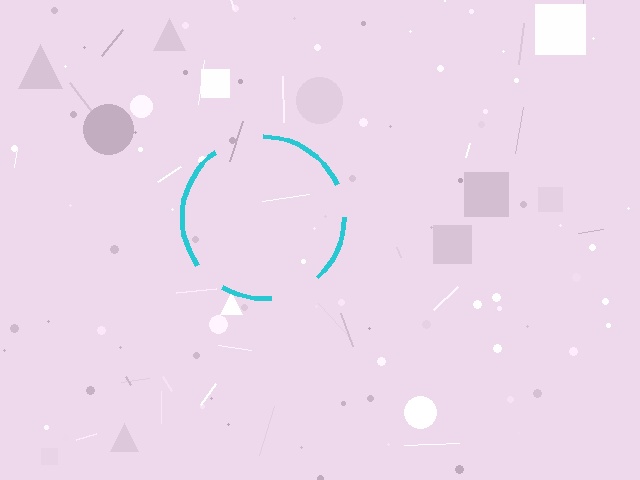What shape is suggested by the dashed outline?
The dashed outline suggests a circle.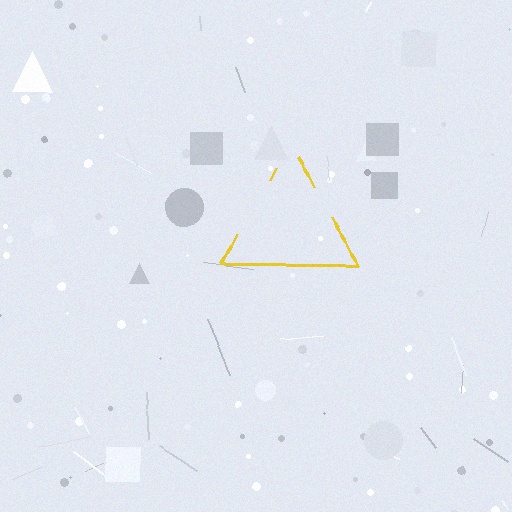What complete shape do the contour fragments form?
The contour fragments form a triangle.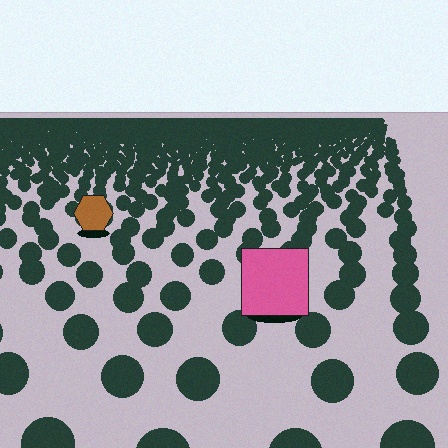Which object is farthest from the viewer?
The brown hexagon is farthest from the viewer. It appears smaller and the ground texture around it is denser.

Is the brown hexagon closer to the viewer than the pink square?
No. The pink square is closer — you can tell from the texture gradient: the ground texture is coarser near it.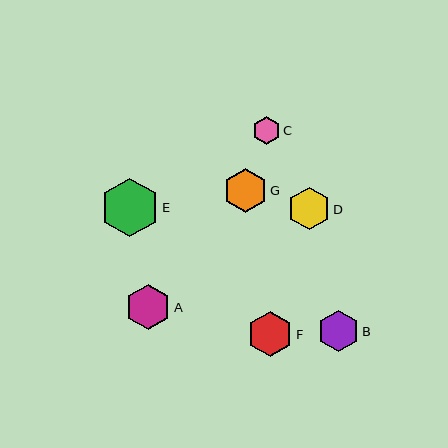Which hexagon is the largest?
Hexagon E is the largest with a size of approximately 59 pixels.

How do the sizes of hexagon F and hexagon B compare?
Hexagon F and hexagon B are approximately the same size.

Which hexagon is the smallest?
Hexagon C is the smallest with a size of approximately 28 pixels.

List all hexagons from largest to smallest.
From largest to smallest: E, A, F, G, D, B, C.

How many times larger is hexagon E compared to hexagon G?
Hexagon E is approximately 1.3 times the size of hexagon G.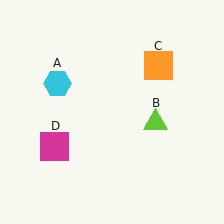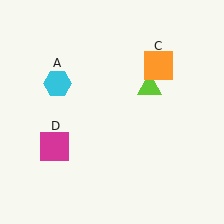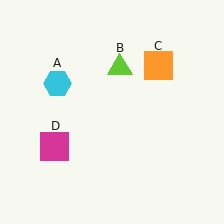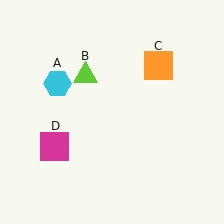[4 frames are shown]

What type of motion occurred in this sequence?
The lime triangle (object B) rotated counterclockwise around the center of the scene.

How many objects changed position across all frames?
1 object changed position: lime triangle (object B).